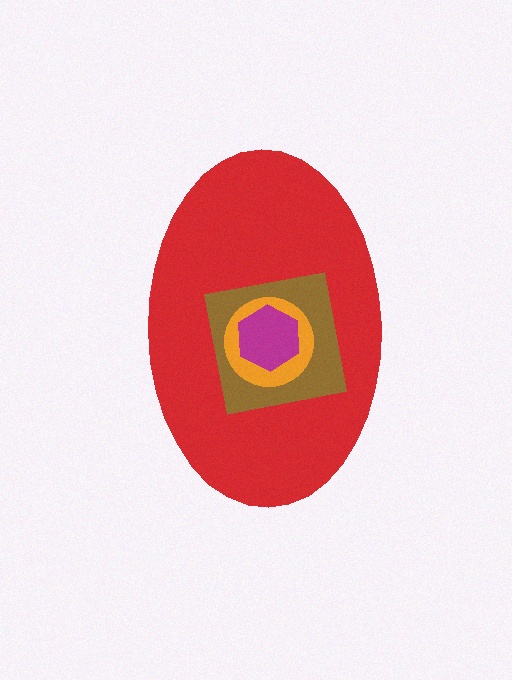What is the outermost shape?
The red ellipse.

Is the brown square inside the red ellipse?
Yes.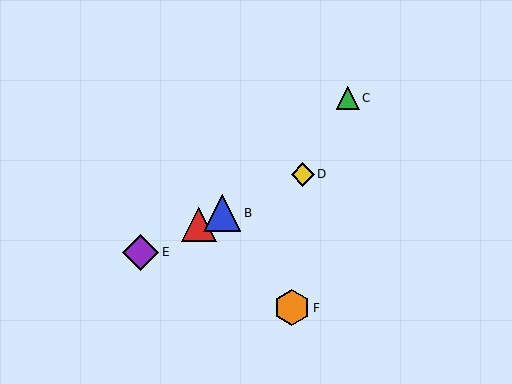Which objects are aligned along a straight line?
Objects A, B, D, E are aligned along a straight line.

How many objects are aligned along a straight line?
4 objects (A, B, D, E) are aligned along a straight line.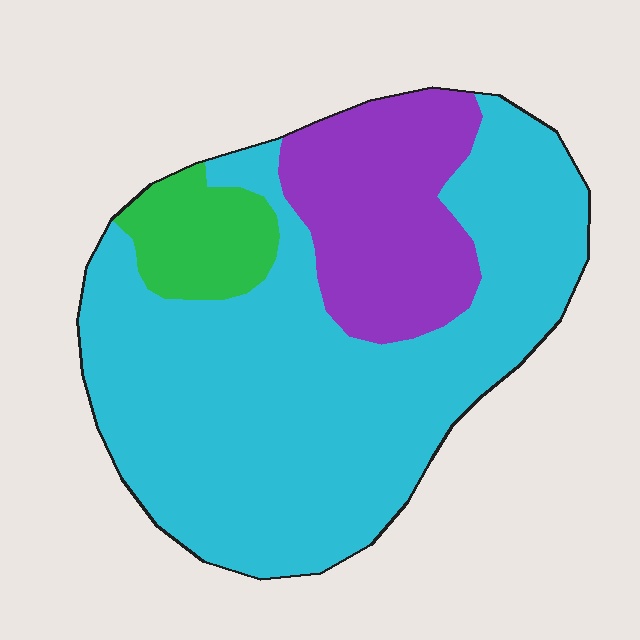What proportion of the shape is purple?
Purple takes up about one fifth (1/5) of the shape.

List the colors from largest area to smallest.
From largest to smallest: cyan, purple, green.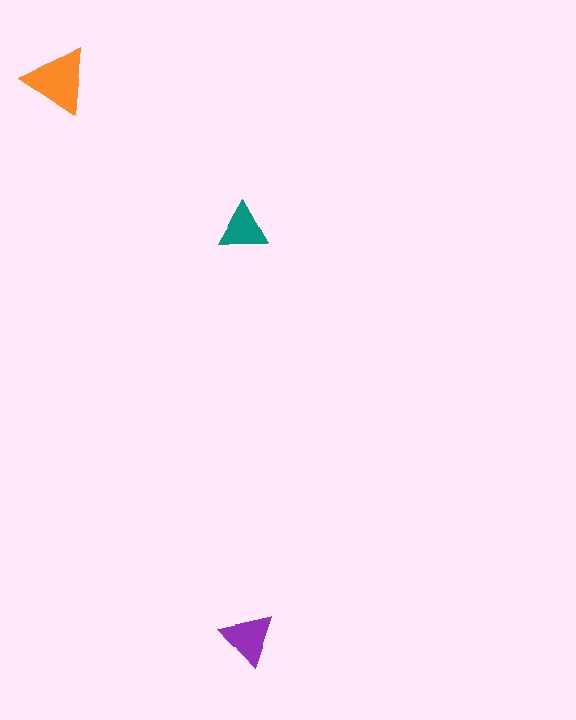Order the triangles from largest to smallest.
the orange one, the purple one, the teal one.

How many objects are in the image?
There are 3 objects in the image.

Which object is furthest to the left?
The orange triangle is leftmost.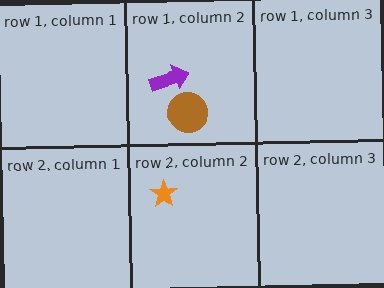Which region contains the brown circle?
The row 1, column 2 region.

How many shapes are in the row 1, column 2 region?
2.